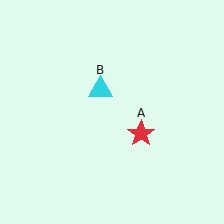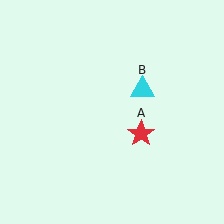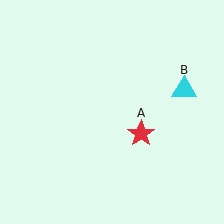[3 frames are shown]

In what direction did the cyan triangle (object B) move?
The cyan triangle (object B) moved right.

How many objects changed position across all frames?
1 object changed position: cyan triangle (object B).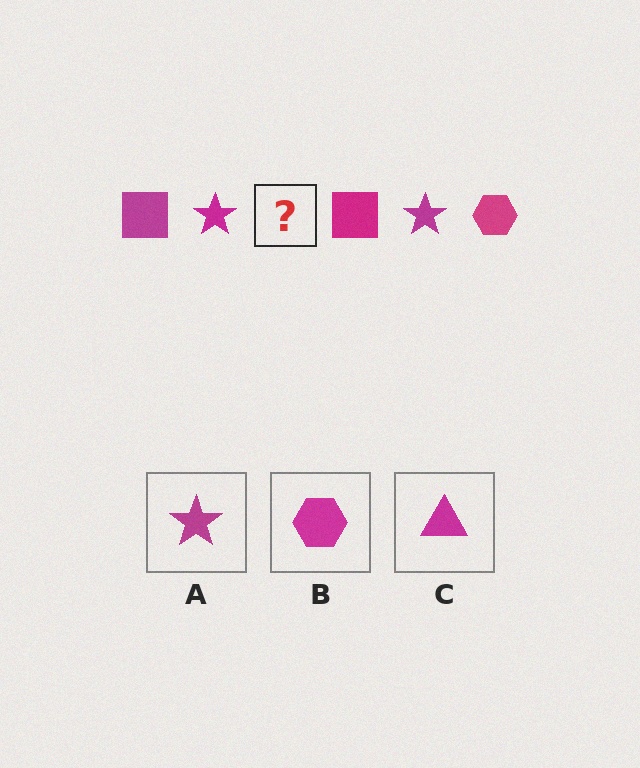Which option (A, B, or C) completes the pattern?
B.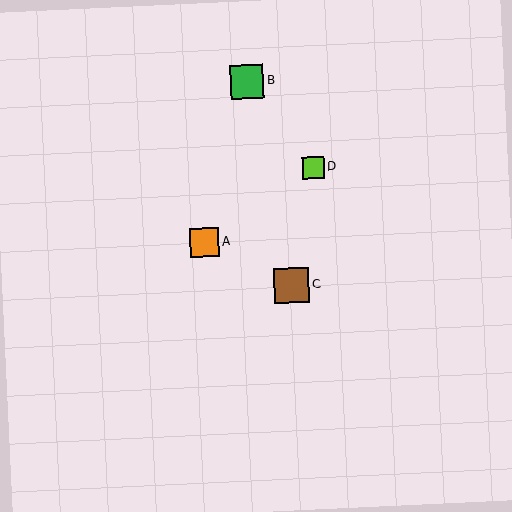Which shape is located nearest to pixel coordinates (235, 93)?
The green square (labeled B) at (247, 82) is nearest to that location.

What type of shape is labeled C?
Shape C is a brown square.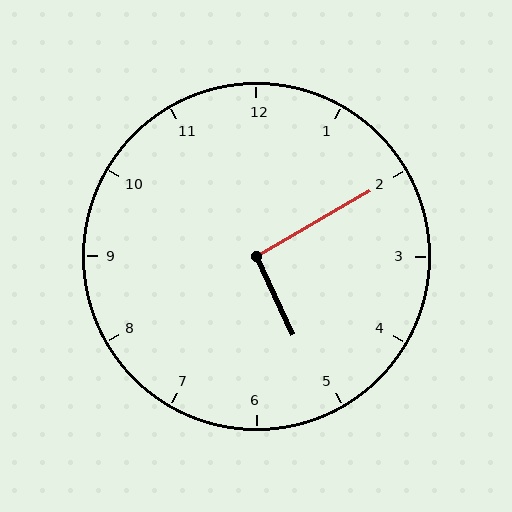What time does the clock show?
5:10.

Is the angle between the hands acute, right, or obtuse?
It is right.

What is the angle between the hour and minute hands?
Approximately 95 degrees.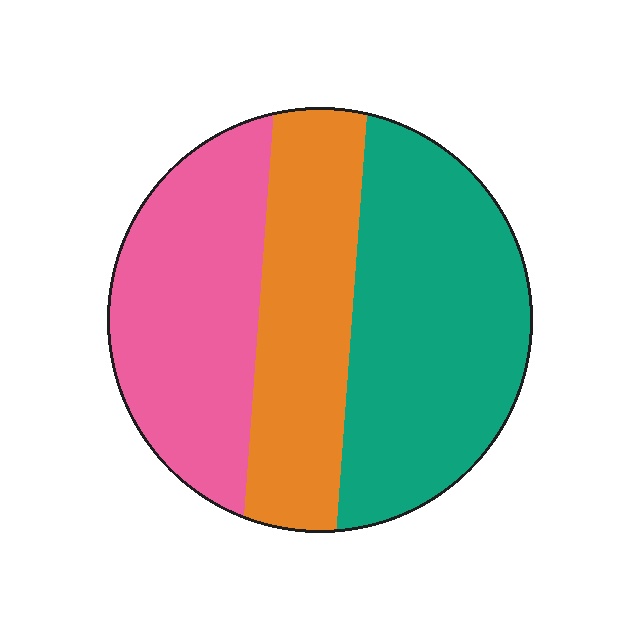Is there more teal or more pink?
Teal.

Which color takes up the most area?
Teal, at roughly 40%.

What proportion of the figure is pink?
Pink covers about 30% of the figure.